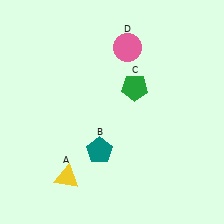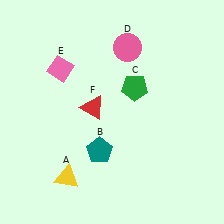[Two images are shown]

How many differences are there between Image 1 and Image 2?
There are 2 differences between the two images.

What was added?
A pink diamond (E), a red triangle (F) were added in Image 2.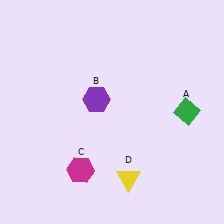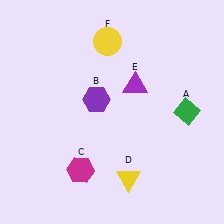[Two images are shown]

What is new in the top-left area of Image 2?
A yellow circle (F) was added in the top-left area of Image 2.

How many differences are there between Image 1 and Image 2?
There are 2 differences between the two images.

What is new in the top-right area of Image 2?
A purple triangle (E) was added in the top-right area of Image 2.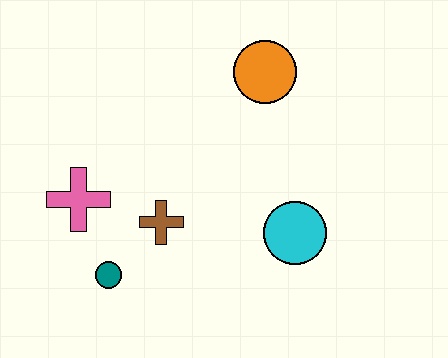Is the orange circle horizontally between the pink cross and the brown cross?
No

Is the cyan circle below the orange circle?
Yes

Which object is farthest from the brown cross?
The orange circle is farthest from the brown cross.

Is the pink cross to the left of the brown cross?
Yes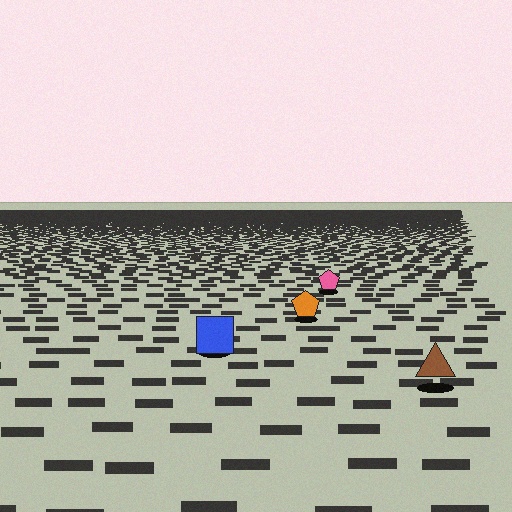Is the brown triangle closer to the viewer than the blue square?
Yes. The brown triangle is closer — you can tell from the texture gradient: the ground texture is coarser near it.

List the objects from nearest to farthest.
From nearest to farthest: the brown triangle, the blue square, the orange pentagon, the pink pentagon.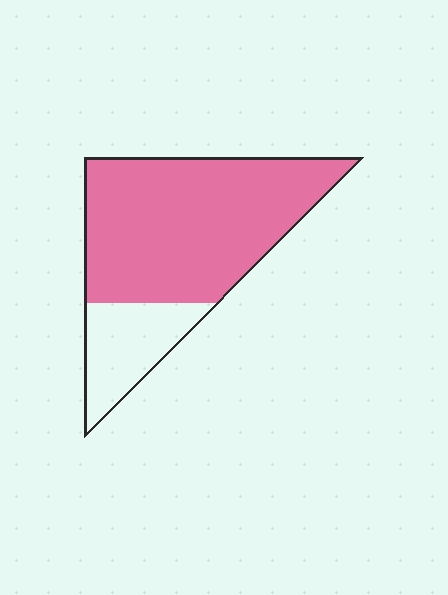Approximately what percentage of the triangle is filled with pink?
Approximately 75%.